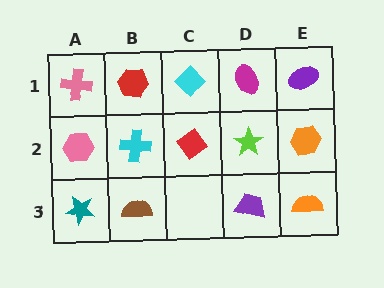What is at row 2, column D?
A lime star.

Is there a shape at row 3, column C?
No, that cell is empty.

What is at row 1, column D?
A magenta ellipse.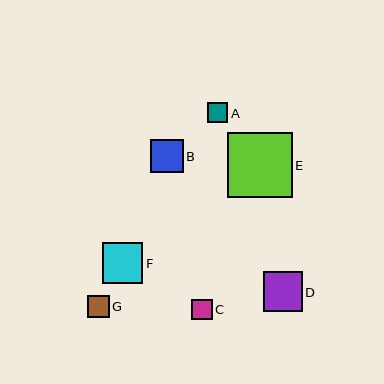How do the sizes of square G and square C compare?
Square G and square C are approximately the same size.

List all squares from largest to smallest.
From largest to smallest: E, F, D, B, G, A, C.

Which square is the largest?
Square E is the largest with a size of approximately 65 pixels.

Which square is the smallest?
Square C is the smallest with a size of approximately 20 pixels.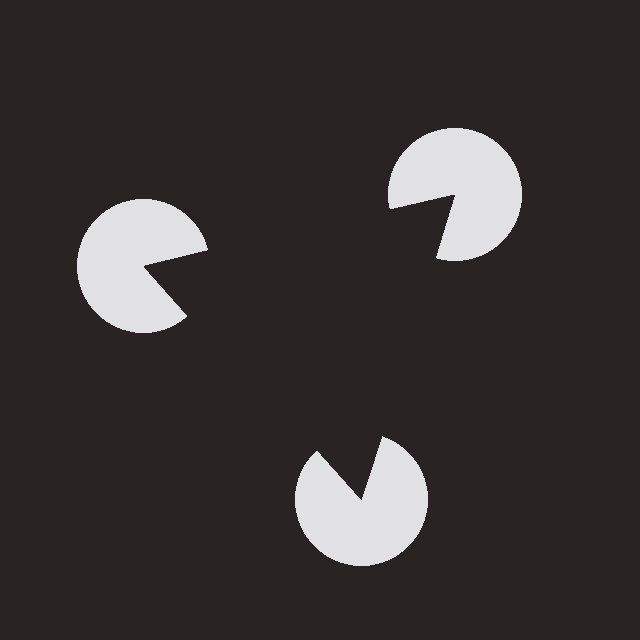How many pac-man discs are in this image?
There are 3 — one at each vertex of the illusory triangle.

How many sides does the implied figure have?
3 sides.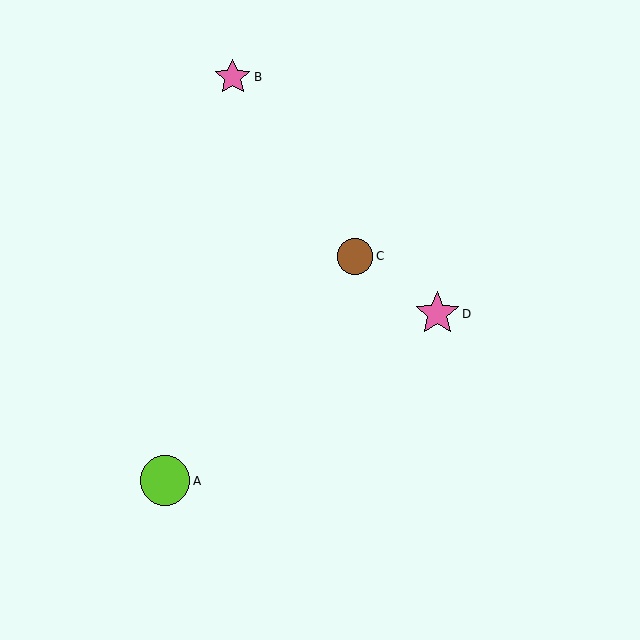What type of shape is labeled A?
Shape A is a lime circle.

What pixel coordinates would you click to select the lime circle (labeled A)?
Click at (165, 481) to select the lime circle A.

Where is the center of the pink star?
The center of the pink star is at (437, 314).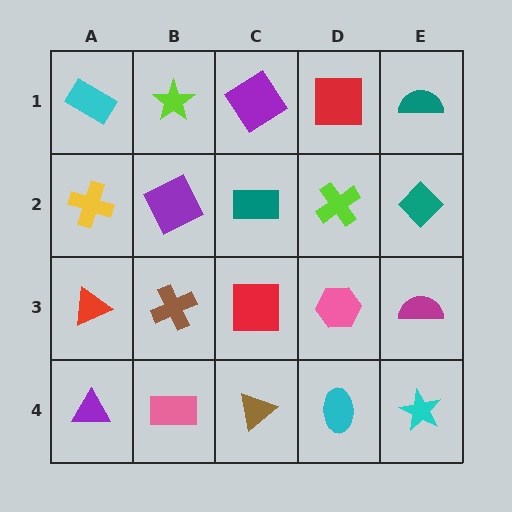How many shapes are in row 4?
5 shapes.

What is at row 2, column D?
A lime cross.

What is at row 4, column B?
A pink rectangle.